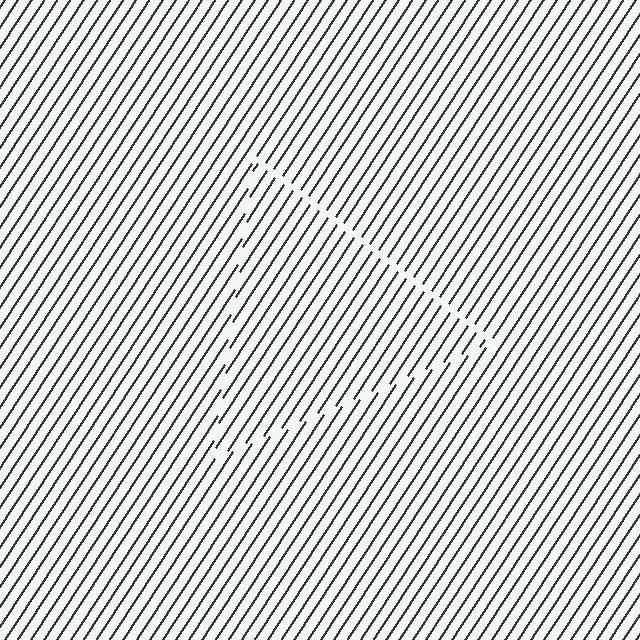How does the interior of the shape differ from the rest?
The interior of the shape contains the same grating, shifted by half a period — the contour is defined by the phase discontinuity where line-ends from the inner and outer gratings abut.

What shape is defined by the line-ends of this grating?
An illusory triangle. The interior of the shape contains the same grating, shifted by half a period — the contour is defined by the phase discontinuity where line-ends from the inner and outer gratings abut.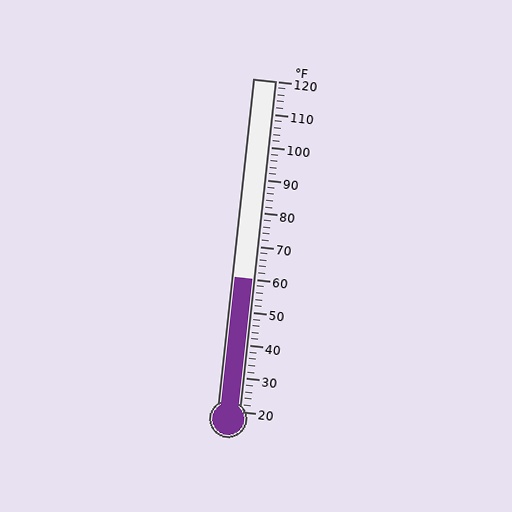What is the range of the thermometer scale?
The thermometer scale ranges from 20°F to 120°F.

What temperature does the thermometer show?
The thermometer shows approximately 60°F.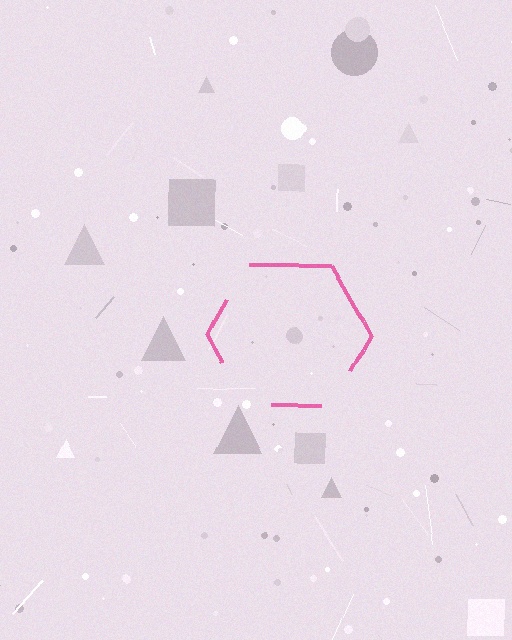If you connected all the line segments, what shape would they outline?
They would outline a hexagon.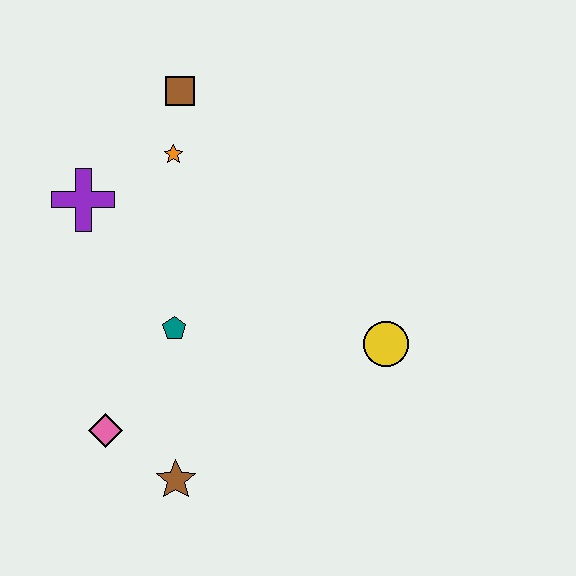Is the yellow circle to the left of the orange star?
No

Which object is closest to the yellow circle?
The teal pentagon is closest to the yellow circle.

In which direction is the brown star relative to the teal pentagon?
The brown star is below the teal pentagon.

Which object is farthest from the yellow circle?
The purple cross is farthest from the yellow circle.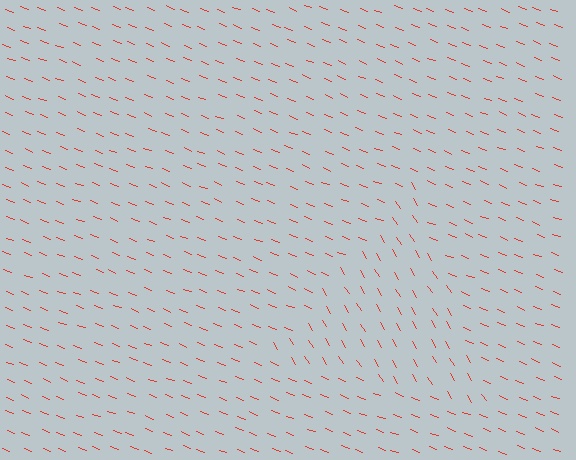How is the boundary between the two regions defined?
The boundary is defined purely by a change in line orientation (approximately 36 degrees difference). All lines are the same color and thickness.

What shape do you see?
I see a triangle.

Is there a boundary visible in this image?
Yes, there is a texture boundary formed by a change in line orientation.